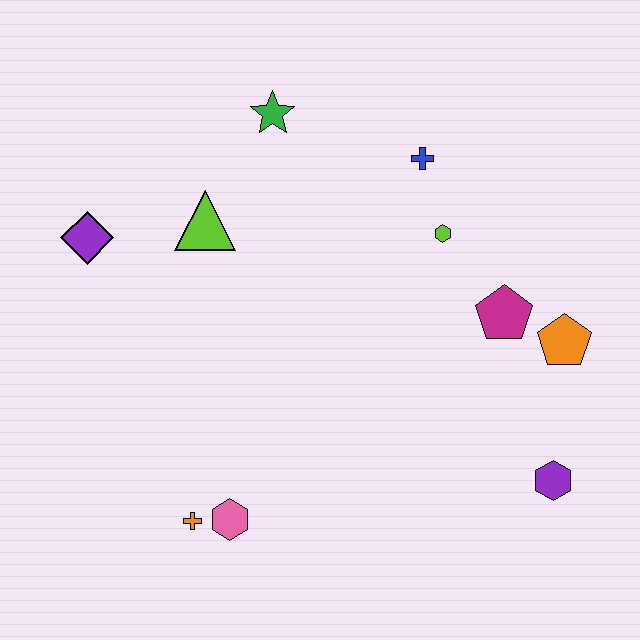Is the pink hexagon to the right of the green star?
No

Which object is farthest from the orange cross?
The blue cross is farthest from the orange cross.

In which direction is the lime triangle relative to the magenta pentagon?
The lime triangle is to the left of the magenta pentagon.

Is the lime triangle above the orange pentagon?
Yes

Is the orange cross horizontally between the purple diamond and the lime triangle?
Yes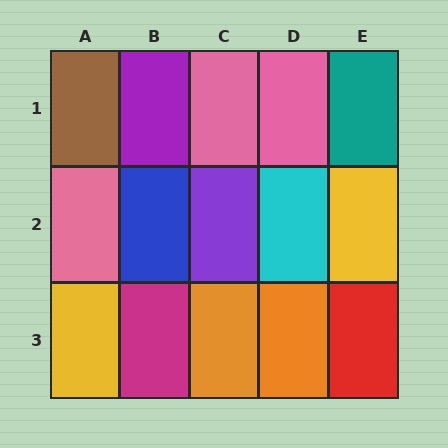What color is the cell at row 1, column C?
Pink.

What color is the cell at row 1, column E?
Teal.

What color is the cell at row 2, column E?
Yellow.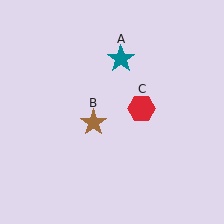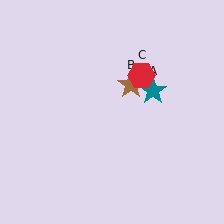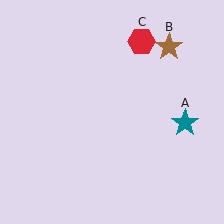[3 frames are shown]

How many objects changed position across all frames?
3 objects changed position: teal star (object A), brown star (object B), red hexagon (object C).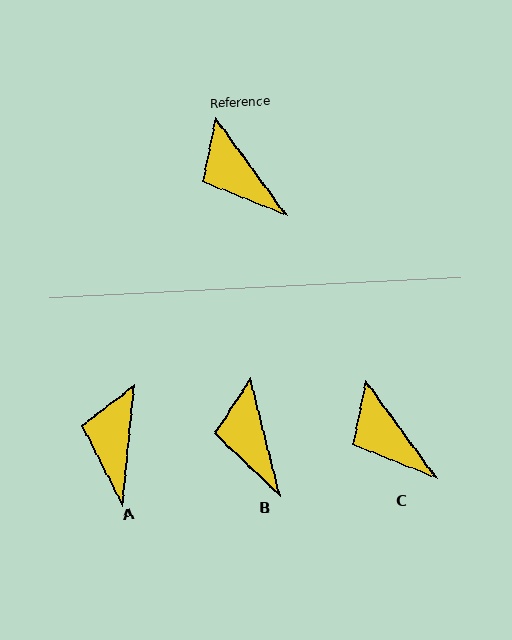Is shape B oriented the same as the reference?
No, it is off by about 22 degrees.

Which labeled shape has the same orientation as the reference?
C.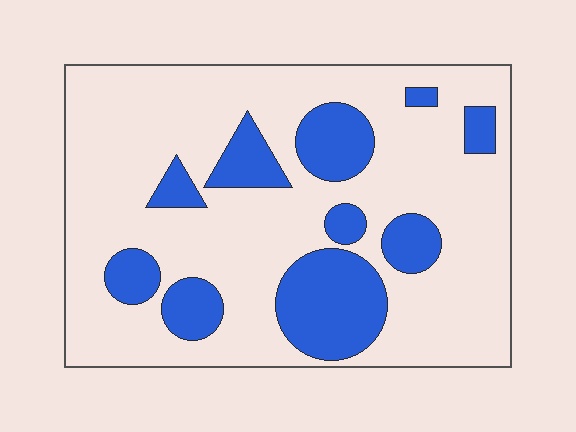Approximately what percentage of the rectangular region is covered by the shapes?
Approximately 25%.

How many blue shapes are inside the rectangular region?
10.